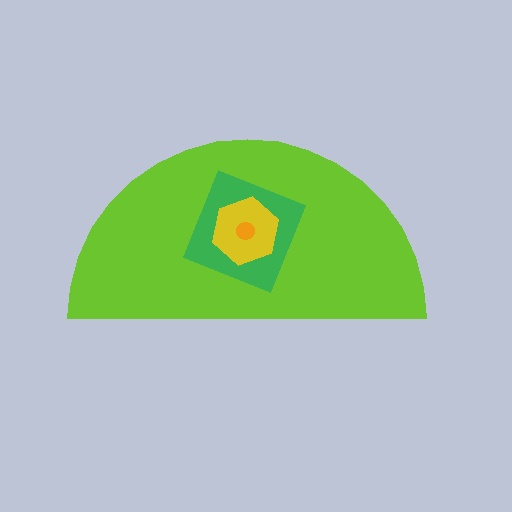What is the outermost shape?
The lime semicircle.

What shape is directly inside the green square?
The yellow hexagon.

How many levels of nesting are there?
4.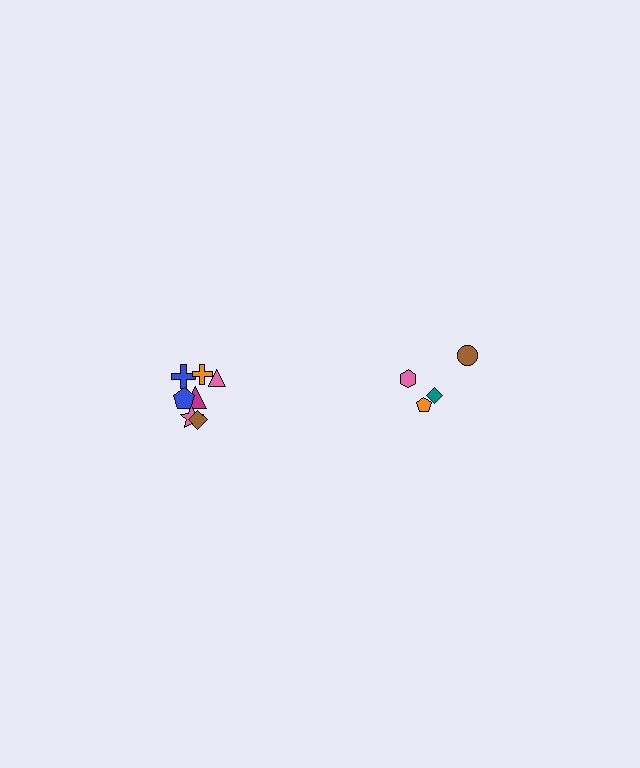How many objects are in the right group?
There are 4 objects.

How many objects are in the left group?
There are 7 objects.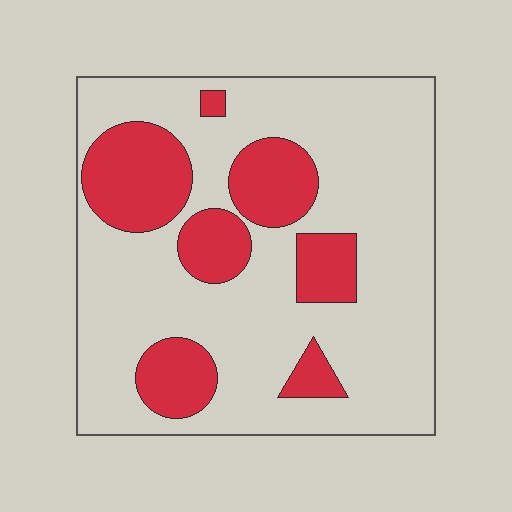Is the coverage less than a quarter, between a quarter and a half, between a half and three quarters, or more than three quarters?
Between a quarter and a half.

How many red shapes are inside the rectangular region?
7.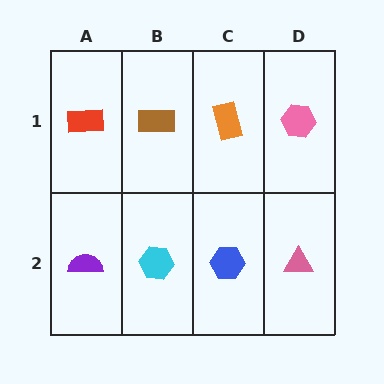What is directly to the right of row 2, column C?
A pink triangle.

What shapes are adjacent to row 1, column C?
A blue hexagon (row 2, column C), a brown rectangle (row 1, column B), a pink hexagon (row 1, column D).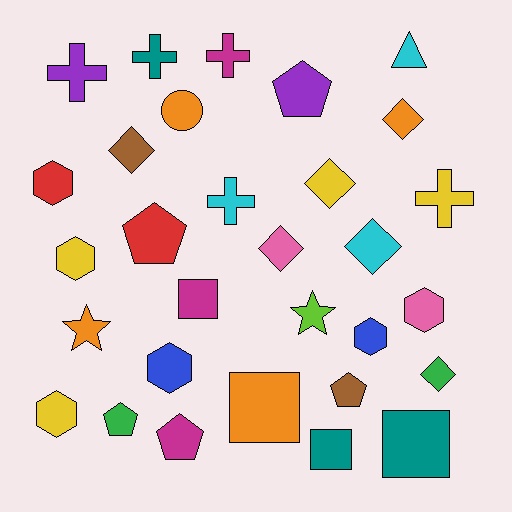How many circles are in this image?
There is 1 circle.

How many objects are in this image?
There are 30 objects.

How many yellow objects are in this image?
There are 4 yellow objects.